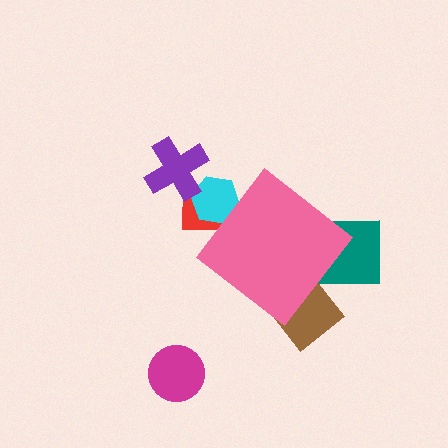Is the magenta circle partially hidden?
No, the magenta circle is fully visible.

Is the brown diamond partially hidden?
Yes, the brown diamond is partially hidden behind the pink diamond.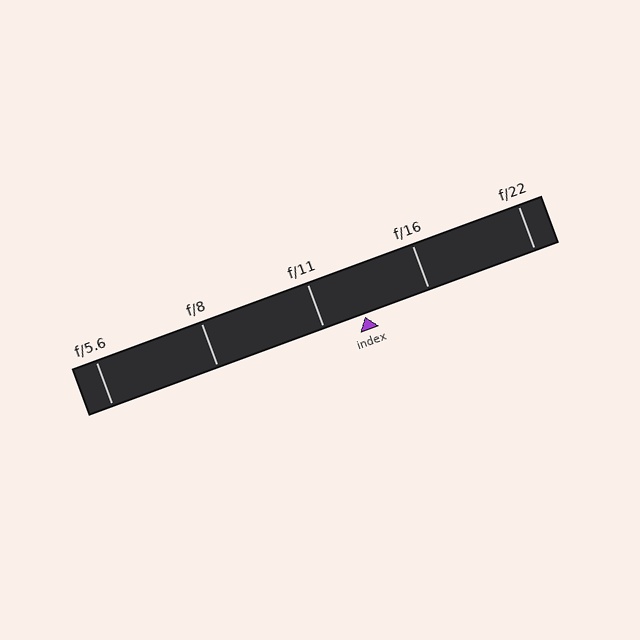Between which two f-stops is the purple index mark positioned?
The index mark is between f/11 and f/16.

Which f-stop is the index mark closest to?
The index mark is closest to f/11.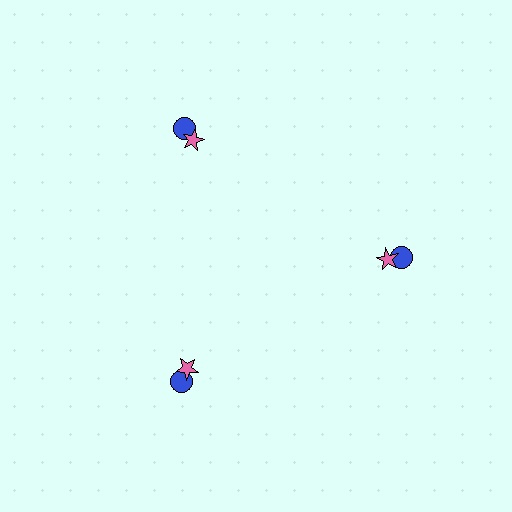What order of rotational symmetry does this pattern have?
This pattern has 3-fold rotational symmetry.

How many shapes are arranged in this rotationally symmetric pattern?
There are 6 shapes, arranged in 3 groups of 2.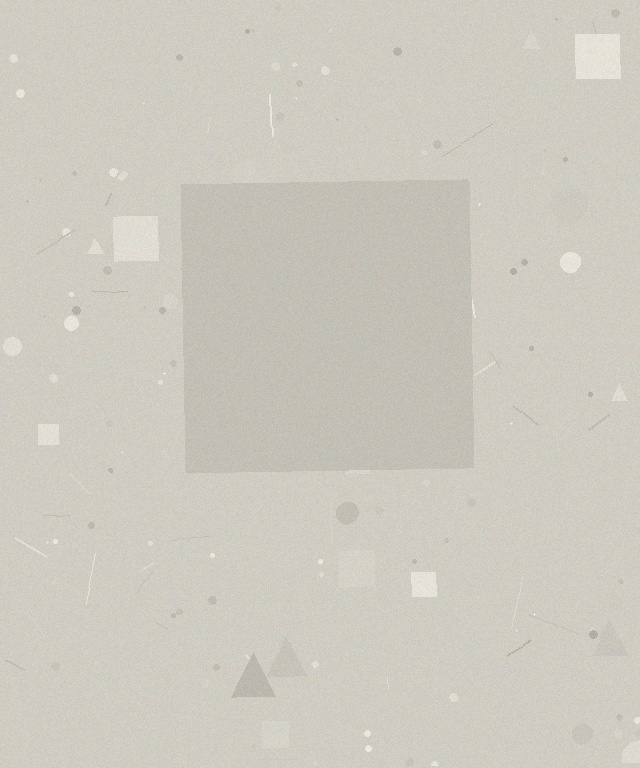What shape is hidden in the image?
A square is hidden in the image.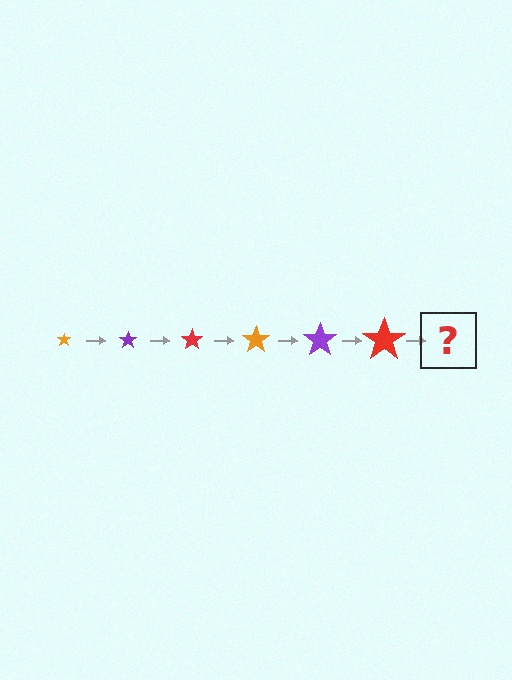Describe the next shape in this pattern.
It should be an orange star, larger than the previous one.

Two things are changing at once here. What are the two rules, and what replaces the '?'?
The two rules are that the star grows larger each step and the color cycles through orange, purple, and red. The '?' should be an orange star, larger than the previous one.